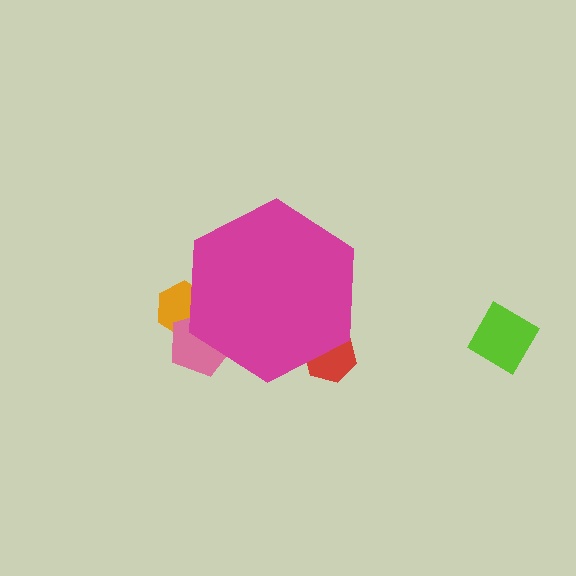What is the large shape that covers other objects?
A magenta hexagon.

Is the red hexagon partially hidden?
Yes, the red hexagon is partially hidden behind the magenta hexagon.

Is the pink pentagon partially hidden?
Yes, the pink pentagon is partially hidden behind the magenta hexagon.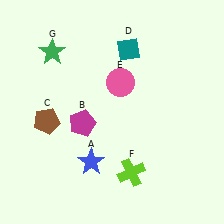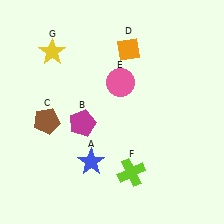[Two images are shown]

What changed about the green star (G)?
In Image 1, G is green. In Image 2, it changed to yellow.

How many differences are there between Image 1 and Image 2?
There are 2 differences between the two images.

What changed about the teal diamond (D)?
In Image 1, D is teal. In Image 2, it changed to orange.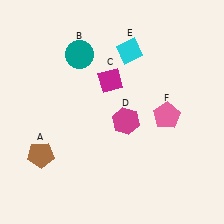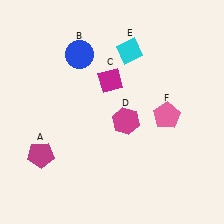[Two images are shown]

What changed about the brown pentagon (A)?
In Image 1, A is brown. In Image 2, it changed to magenta.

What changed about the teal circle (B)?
In Image 1, B is teal. In Image 2, it changed to blue.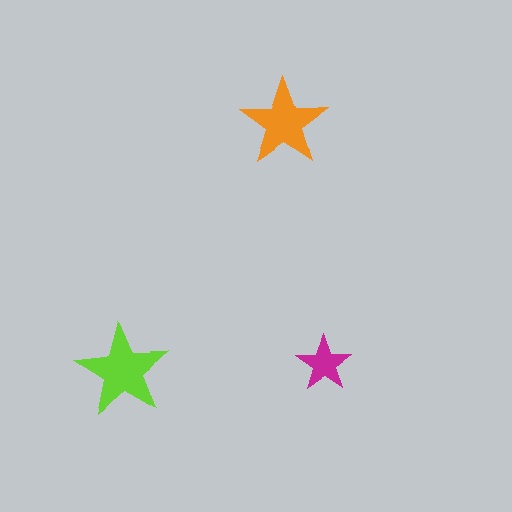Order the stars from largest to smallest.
the lime one, the orange one, the magenta one.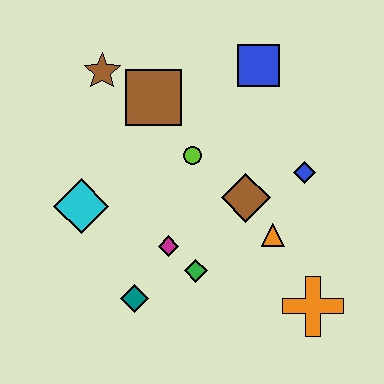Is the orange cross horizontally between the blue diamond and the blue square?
No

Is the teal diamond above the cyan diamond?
No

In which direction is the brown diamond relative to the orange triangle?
The brown diamond is above the orange triangle.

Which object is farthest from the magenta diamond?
The blue square is farthest from the magenta diamond.